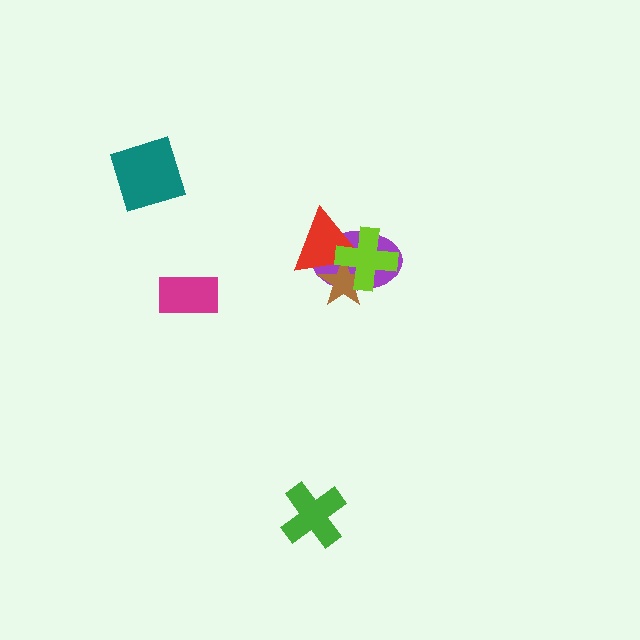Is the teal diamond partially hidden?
No, no other shape covers it.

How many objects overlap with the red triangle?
3 objects overlap with the red triangle.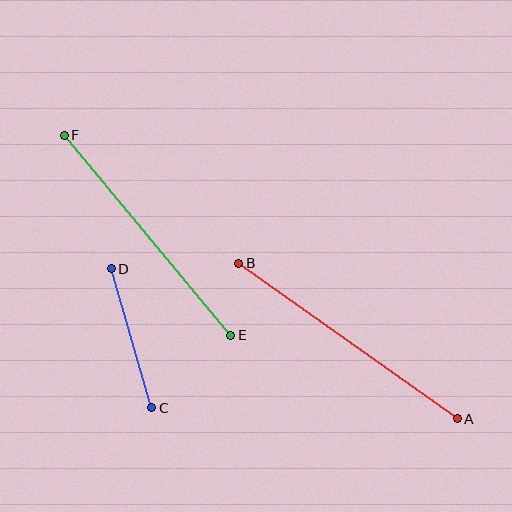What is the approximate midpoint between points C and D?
The midpoint is at approximately (132, 338) pixels.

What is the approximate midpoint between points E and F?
The midpoint is at approximately (147, 235) pixels.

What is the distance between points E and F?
The distance is approximately 260 pixels.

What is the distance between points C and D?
The distance is approximately 145 pixels.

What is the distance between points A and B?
The distance is approximately 268 pixels.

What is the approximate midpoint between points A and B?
The midpoint is at approximately (348, 341) pixels.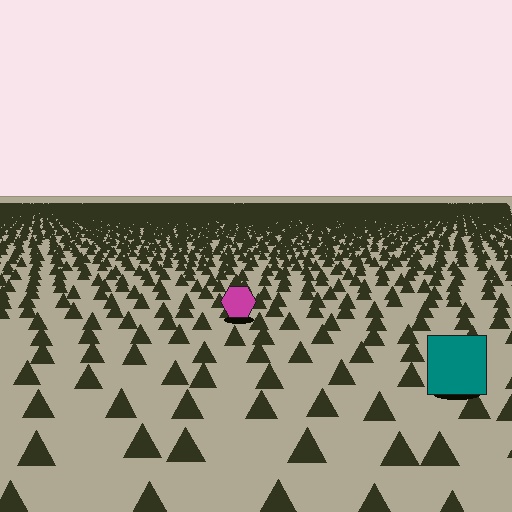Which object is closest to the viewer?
The teal square is closest. The texture marks near it are larger and more spread out.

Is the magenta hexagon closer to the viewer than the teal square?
No. The teal square is closer — you can tell from the texture gradient: the ground texture is coarser near it.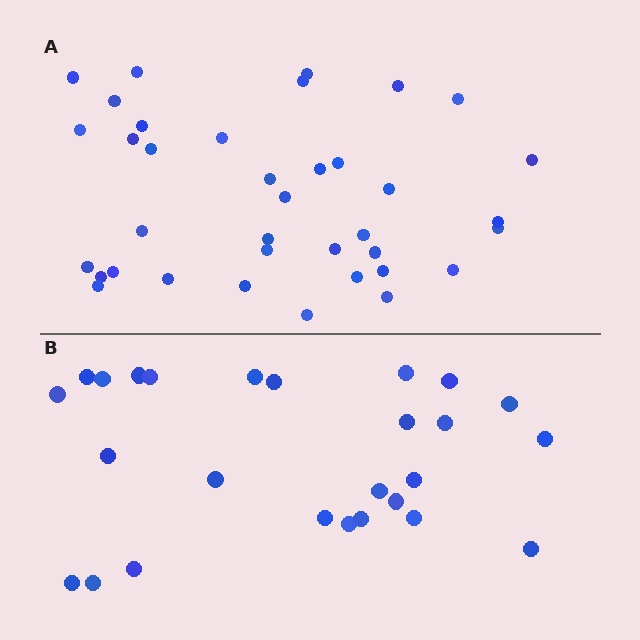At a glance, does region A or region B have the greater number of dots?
Region A (the top region) has more dots.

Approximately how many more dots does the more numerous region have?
Region A has roughly 12 or so more dots than region B.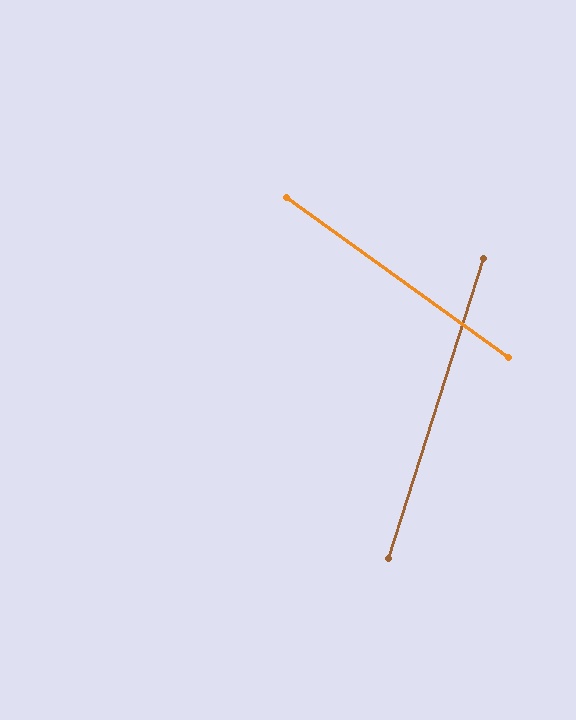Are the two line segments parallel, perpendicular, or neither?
Neither parallel nor perpendicular — they differ by about 72°.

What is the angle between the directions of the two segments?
Approximately 72 degrees.